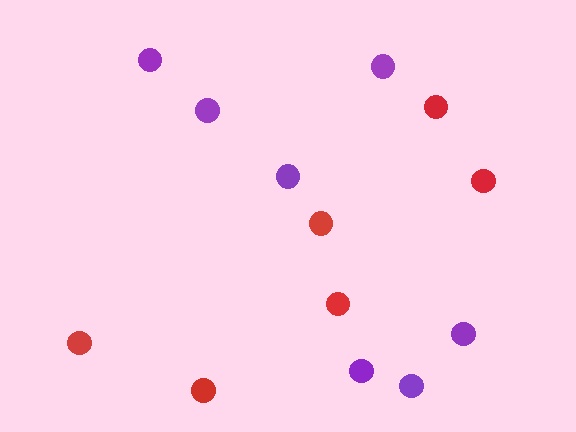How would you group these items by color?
There are 2 groups: one group of purple circles (7) and one group of red circles (6).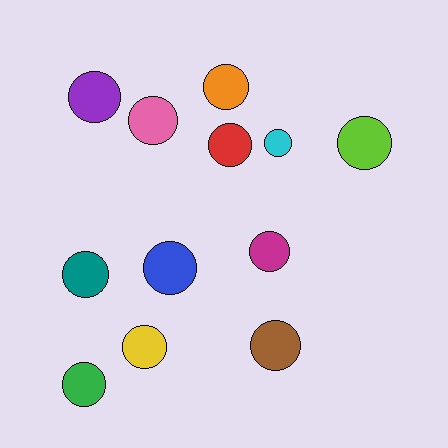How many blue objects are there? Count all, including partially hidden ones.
There is 1 blue object.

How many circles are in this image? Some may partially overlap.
There are 12 circles.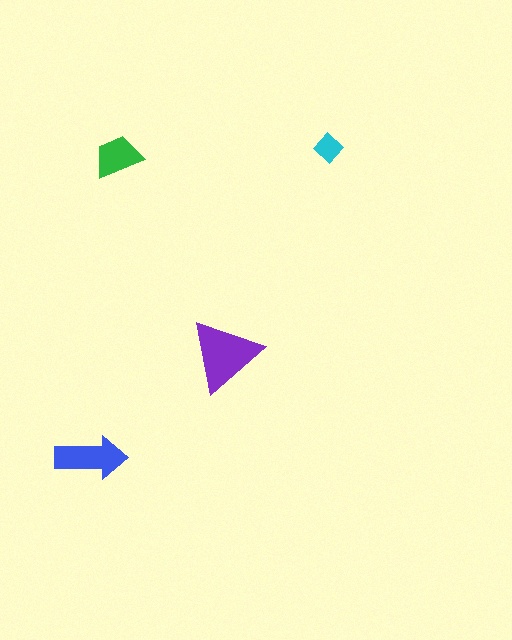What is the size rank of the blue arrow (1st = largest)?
2nd.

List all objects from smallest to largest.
The cyan diamond, the green trapezoid, the blue arrow, the purple triangle.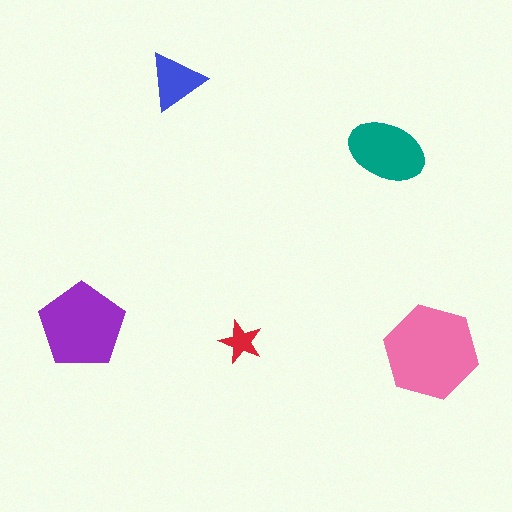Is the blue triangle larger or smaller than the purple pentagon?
Smaller.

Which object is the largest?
The pink hexagon.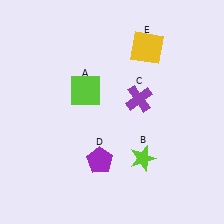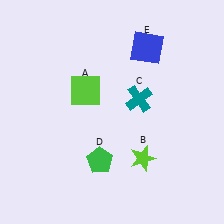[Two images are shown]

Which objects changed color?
C changed from purple to teal. D changed from purple to green. E changed from yellow to blue.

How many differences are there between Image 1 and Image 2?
There are 3 differences between the two images.